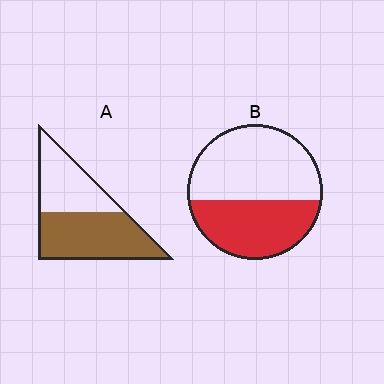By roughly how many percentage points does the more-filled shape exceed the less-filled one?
By roughly 15 percentage points (A over B).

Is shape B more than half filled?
No.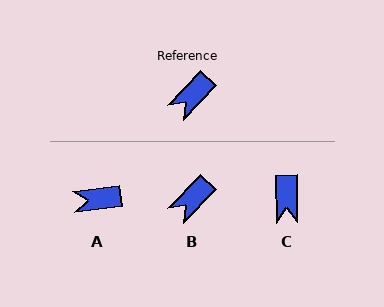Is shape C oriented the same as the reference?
No, it is off by about 45 degrees.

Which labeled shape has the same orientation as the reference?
B.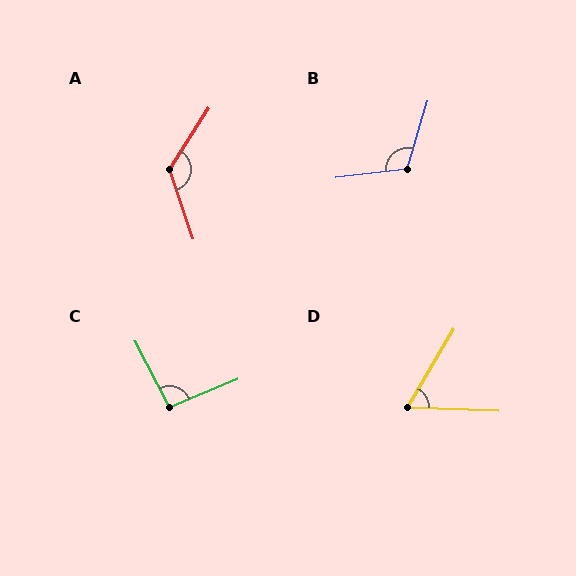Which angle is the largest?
A, at approximately 129 degrees.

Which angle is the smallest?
D, at approximately 62 degrees.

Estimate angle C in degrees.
Approximately 95 degrees.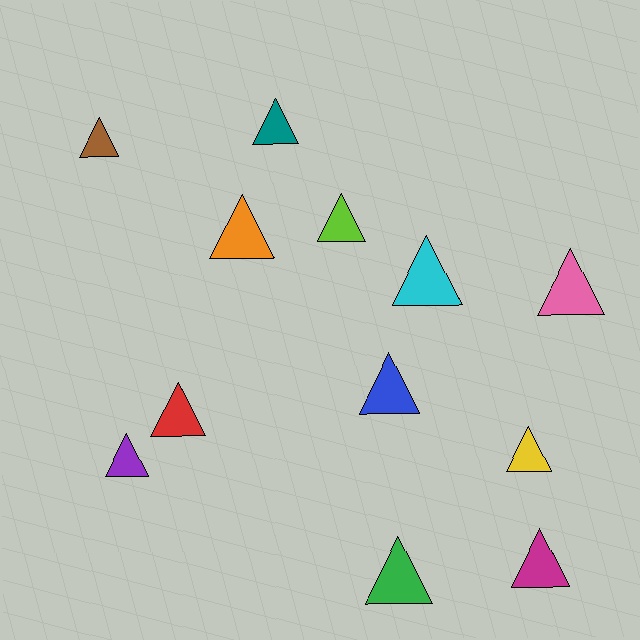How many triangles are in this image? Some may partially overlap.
There are 12 triangles.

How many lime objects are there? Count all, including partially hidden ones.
There is 1 lime object.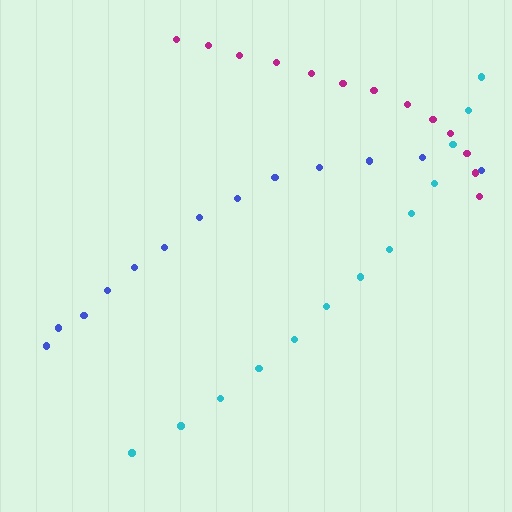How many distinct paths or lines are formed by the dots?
There are 3 distinct paths.